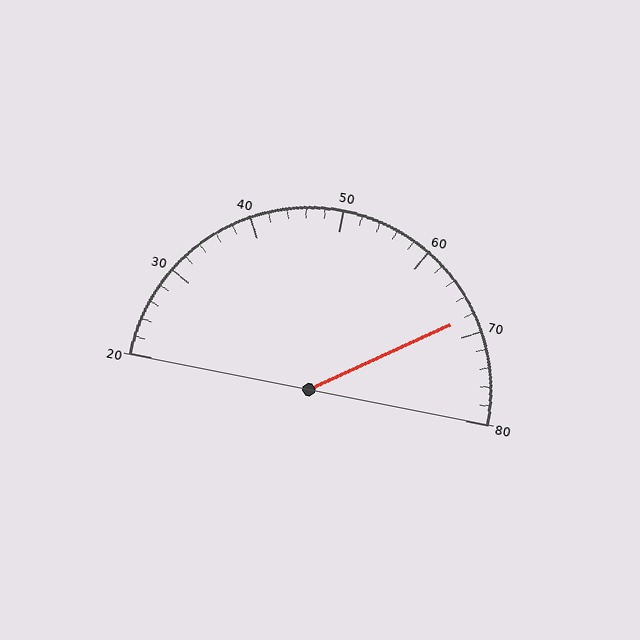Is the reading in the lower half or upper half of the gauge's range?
The reading is in the upper half of the range (20 to 80).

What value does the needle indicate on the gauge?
The needle indicates approximately 68.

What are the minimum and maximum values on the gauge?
The gauge ranges from 20 to 80.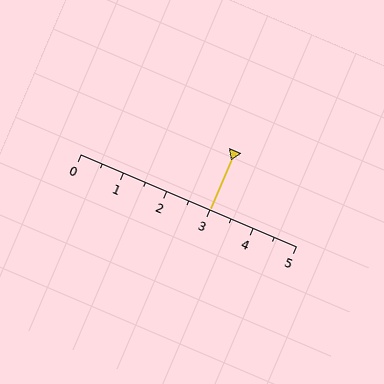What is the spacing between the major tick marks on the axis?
The major ticks are spaced 1 apart.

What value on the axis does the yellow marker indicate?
The marker indicates approximately 3.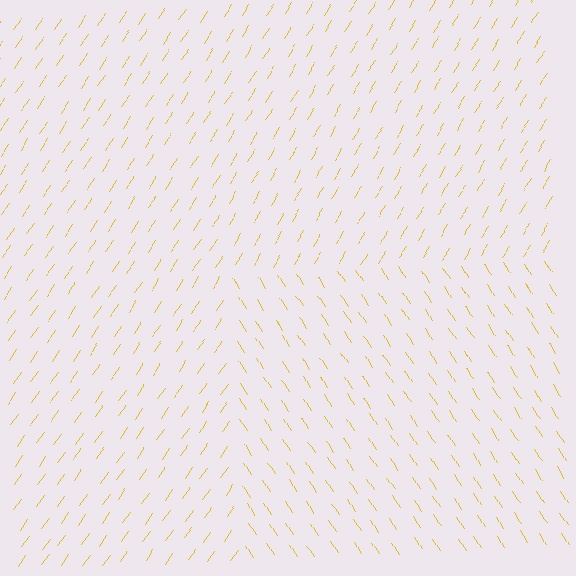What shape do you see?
I see a rectangle.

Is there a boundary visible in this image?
Yes, there is a texture boundary formed by a change in line orientation.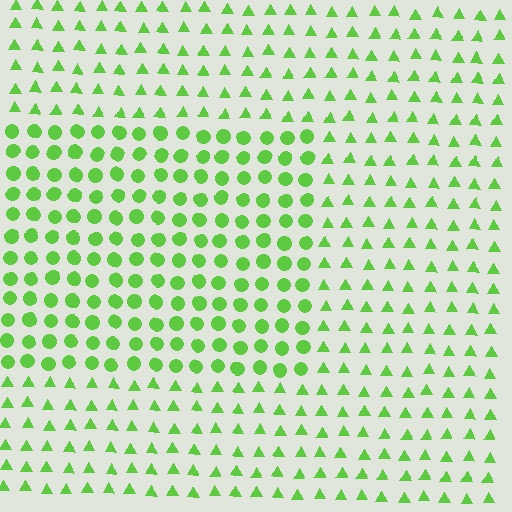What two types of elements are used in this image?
The image uses circles inside the rectangle region and triangles outside it.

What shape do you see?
I see a rectangle.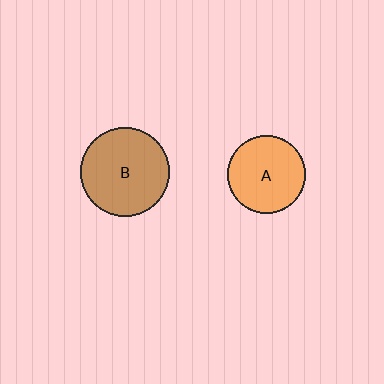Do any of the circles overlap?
No, none of the circles overlap.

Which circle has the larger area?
Circle B (brown).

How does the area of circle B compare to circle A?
Approximately 1.3 times.